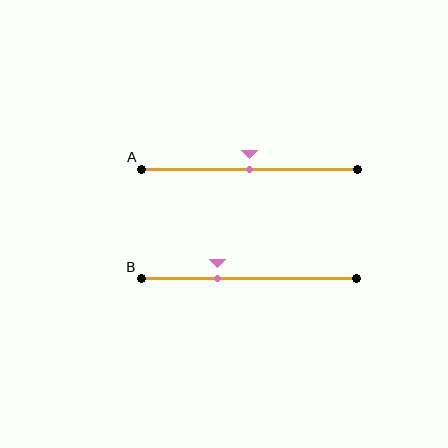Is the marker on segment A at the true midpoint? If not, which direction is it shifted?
Yes, the marker on segment A is at the true midpoint.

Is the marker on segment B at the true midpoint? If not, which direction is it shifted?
No, the marker on segment B is shifted to the left by about 14% of the segment length.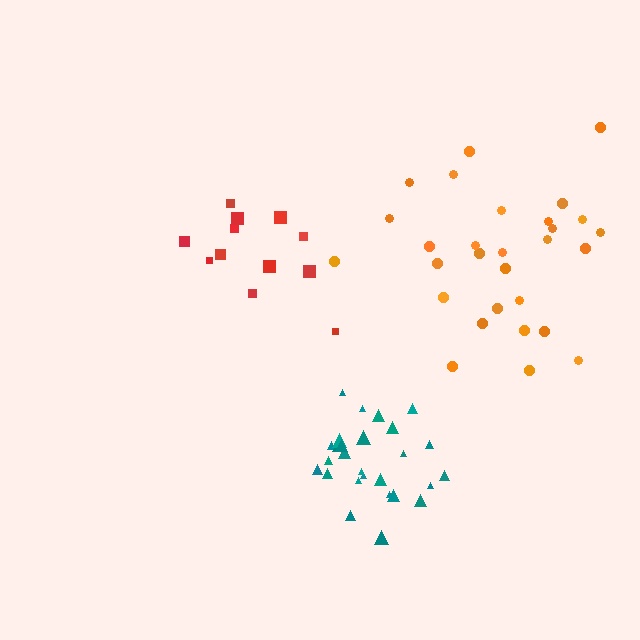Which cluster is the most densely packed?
Teal.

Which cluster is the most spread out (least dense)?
Orange.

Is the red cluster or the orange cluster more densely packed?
Red.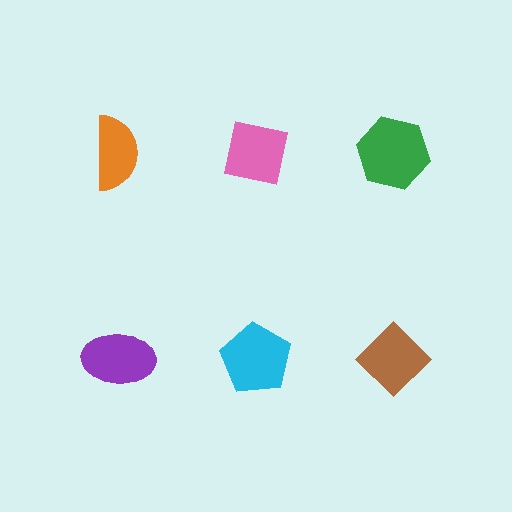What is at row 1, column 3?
A green hexagon.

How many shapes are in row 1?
3 shapes.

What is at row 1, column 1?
An orange semicircle.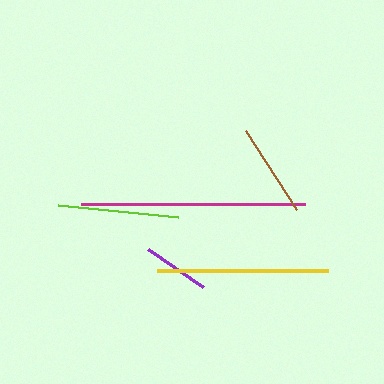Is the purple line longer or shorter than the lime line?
The lime line is longer than the purple line.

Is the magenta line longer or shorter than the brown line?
The magenta line is longer than the brown line.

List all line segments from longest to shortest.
From longest to shortest: magenta, yellow, lime, brown, purple.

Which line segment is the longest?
The magenta line is the longest at approximately 224 pixels.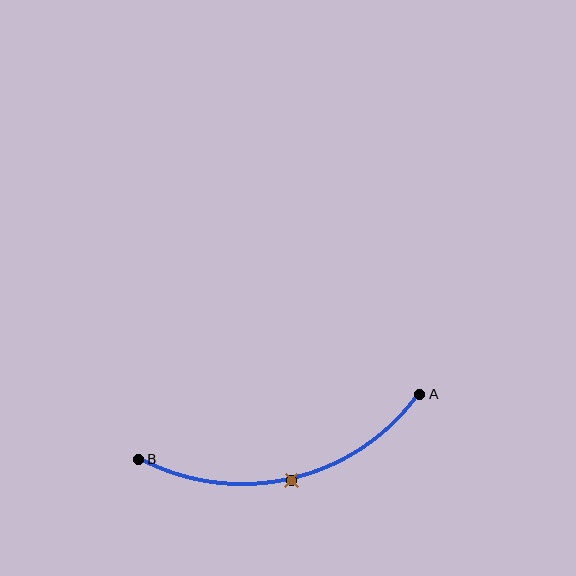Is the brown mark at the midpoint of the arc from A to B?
Yes. The brown mark lies on the arc at equal arc-length from both A and B — it is the arc midpoint.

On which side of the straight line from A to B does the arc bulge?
The arc bulges below the straight line connecting A and B.